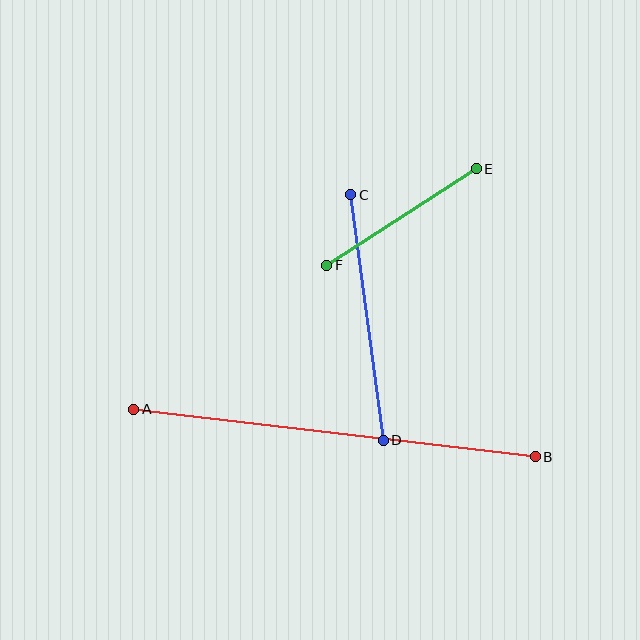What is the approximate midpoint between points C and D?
The midpoint is at approximately (367, 318) pixels.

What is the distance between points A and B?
The distance is approximately 404 pixels.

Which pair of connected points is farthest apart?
Points A and B are farthest apart.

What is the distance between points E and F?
The distance is approximately 178 pixels.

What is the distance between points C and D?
The distance is approximately 248 pixels.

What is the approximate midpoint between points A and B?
The midpoint is at approximately (334, 433) pixels.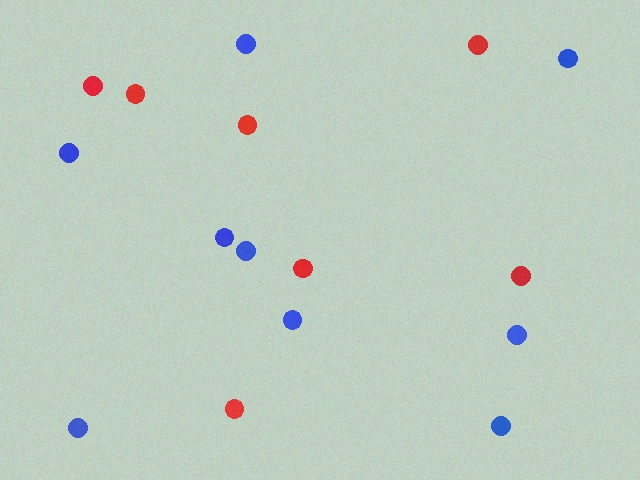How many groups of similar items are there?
There are 2 groups: one group of red circles (7) and one group of blue circles (9).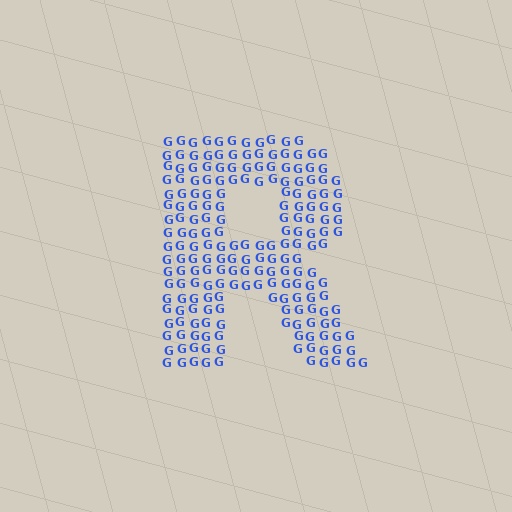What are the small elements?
The small elements are letter G's.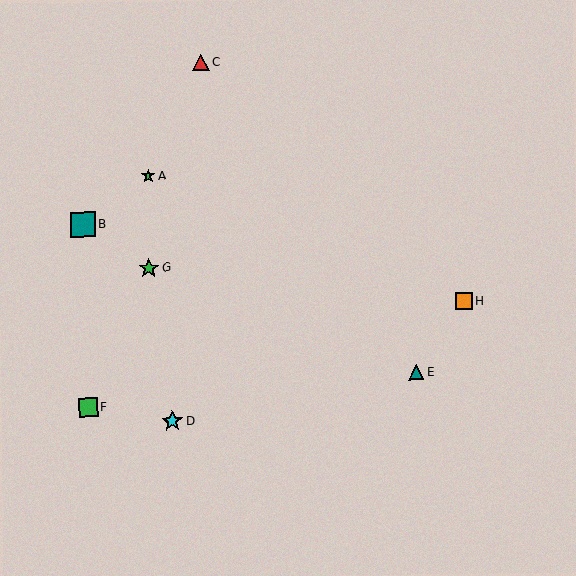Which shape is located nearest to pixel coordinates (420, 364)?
The teal triangle (labeled E) at (416, 372) is nearest to that location.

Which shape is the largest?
The teal square (labeled B) is the largest.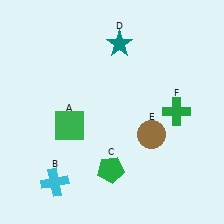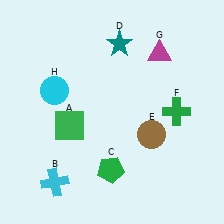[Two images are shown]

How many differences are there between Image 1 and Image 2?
There are 2 differences between the two images.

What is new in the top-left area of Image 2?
A cyan circle (H) was added in the top-left area of Image 2.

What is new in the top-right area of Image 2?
A magenta triangle (G) was added in the top-right area of Image 2.